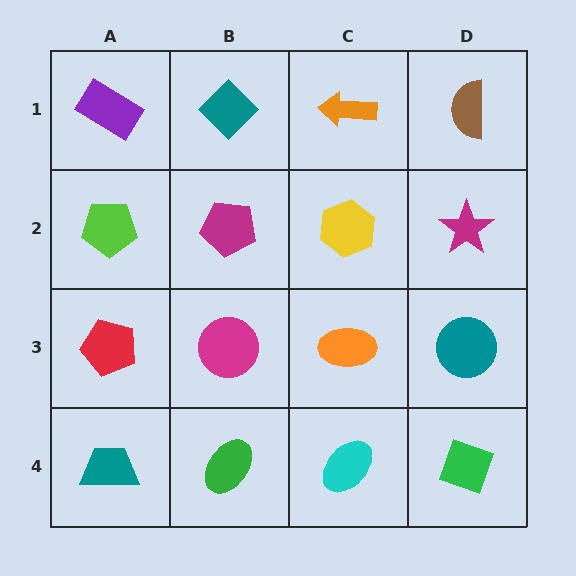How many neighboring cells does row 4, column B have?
3.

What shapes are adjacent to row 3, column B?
A magenta pentagon (row 2, column B), a green ellipse (row 4, column B), a red pentagon (row 3, column A), an orange ellipse (row 3, column C).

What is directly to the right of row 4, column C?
A green diamond.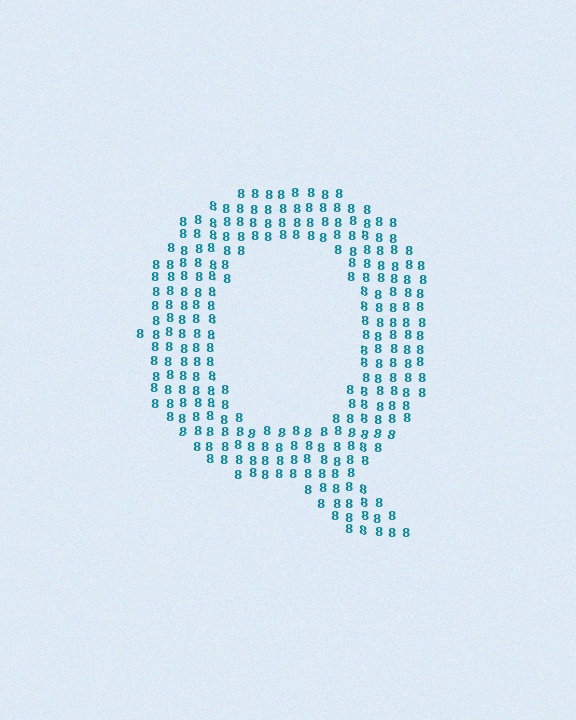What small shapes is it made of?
It is made of small digit 8's.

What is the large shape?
The large shape is the letter Q.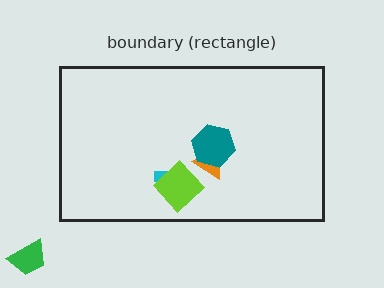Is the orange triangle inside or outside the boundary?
Inside.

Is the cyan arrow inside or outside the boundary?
Inside.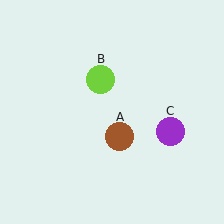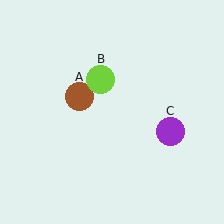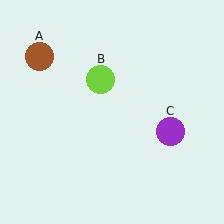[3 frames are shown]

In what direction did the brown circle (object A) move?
The brown circle (object A) moved up and to the left.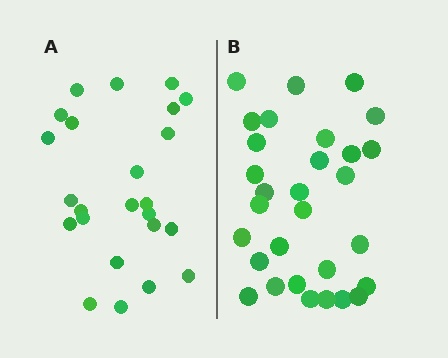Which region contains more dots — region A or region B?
Region B (the right region) has more dots.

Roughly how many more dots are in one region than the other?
Region B has about 6 more dots than region A.